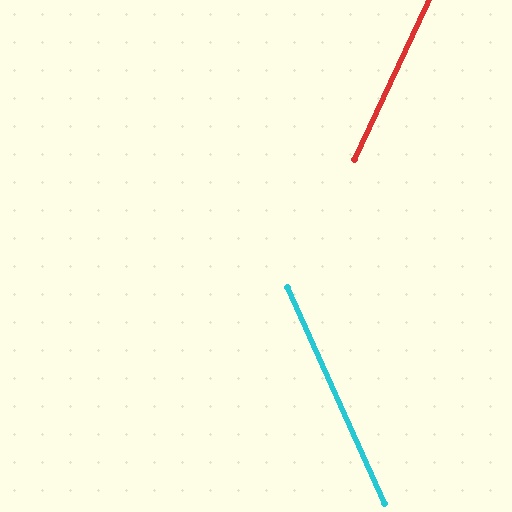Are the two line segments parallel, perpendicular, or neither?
Neither parallel nor perpendicular — they differ by about 49°.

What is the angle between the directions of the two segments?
Approximately 49 degrees.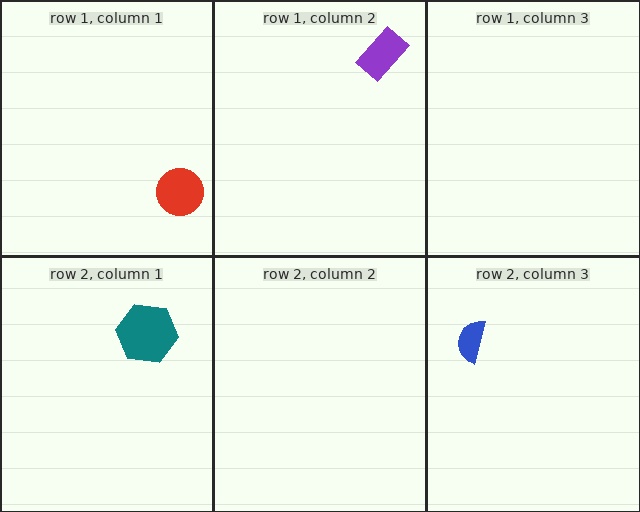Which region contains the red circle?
The row 1, column 1 region.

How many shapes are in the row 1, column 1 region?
1.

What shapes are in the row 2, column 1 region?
The teal hexagon.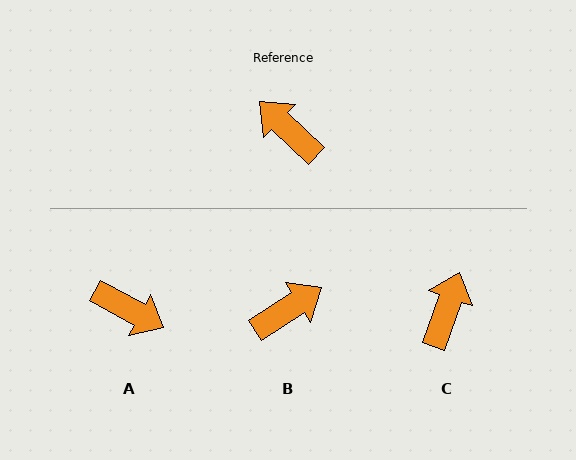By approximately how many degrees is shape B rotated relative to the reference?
Approximately 103 degrees clockwise.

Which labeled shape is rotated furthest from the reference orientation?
A, about 164 degrees away.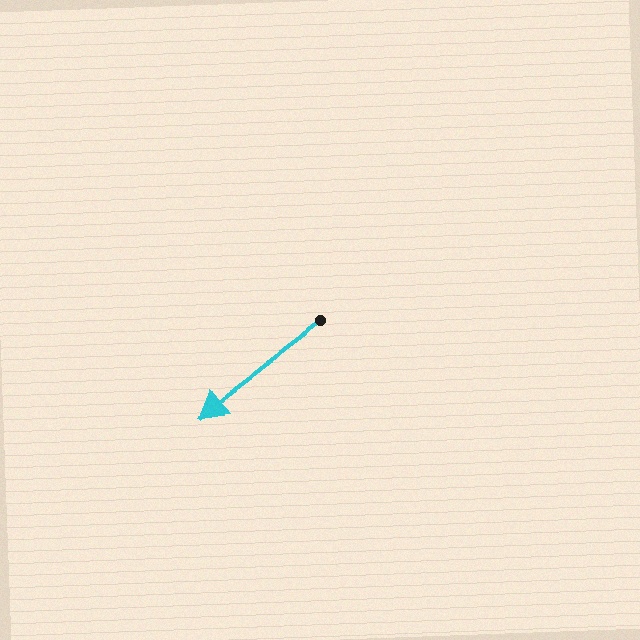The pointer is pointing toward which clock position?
Roughly 8 o'clock.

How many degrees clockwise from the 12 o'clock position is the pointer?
Approximately 233 degrees.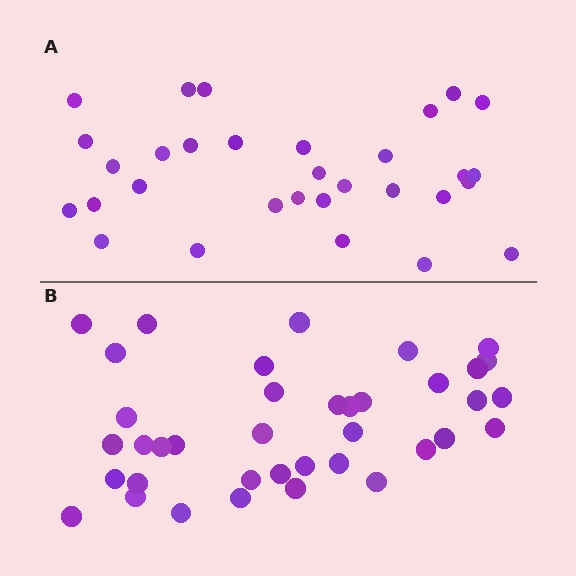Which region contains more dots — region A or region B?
Region B (the bottom region) has more dots.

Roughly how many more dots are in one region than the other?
Region B has roughly 8 or so more dots than region A.